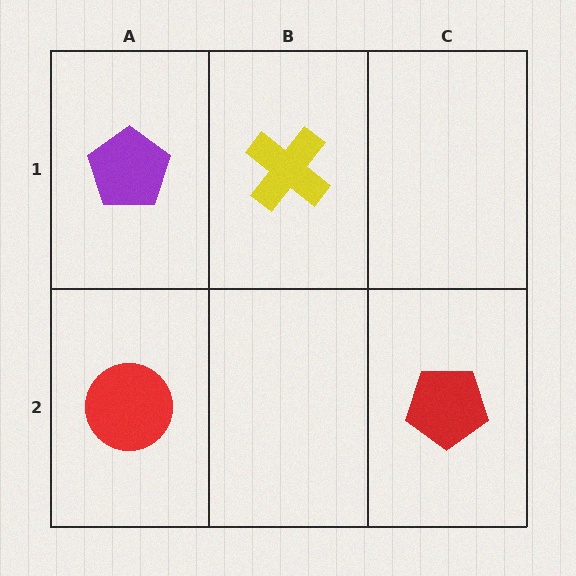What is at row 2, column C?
A red pentagon.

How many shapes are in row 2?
2 shapes.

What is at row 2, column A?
A red circle.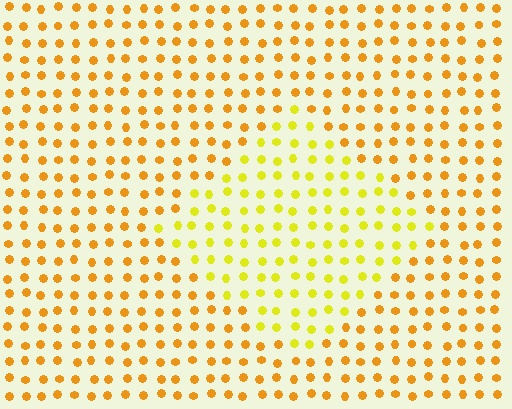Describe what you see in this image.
The image is filled with small orange elements in a uniform arrangement. A diamond-shaped region is visible where the elements are tinted to a slightly different hue, forming a subtle color boundary.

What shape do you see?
I see a diamond.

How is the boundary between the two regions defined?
The boundary is defined purely by a slight shift in hue (about 28 degrees). Spacing, size, and orientation are identical on both sides.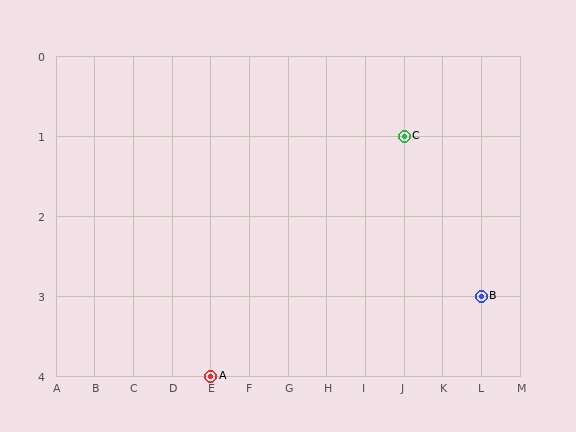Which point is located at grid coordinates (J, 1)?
Point C is at (J, 1).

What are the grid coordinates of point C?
Point C is at grid coordinates (J, 1).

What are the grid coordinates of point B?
Point B is at grid coordinates (L, 3).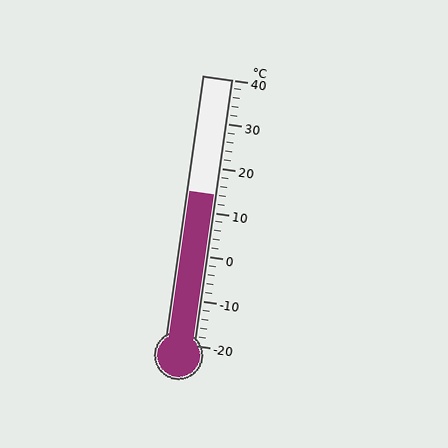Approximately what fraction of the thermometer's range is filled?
The thermometer is filled to approximately 55% of its range.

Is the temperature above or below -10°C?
The temperature is above -10°C.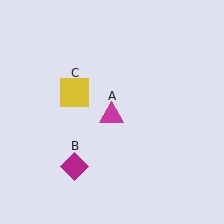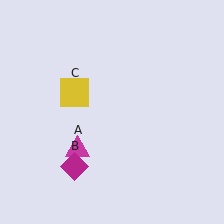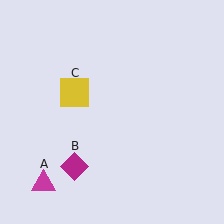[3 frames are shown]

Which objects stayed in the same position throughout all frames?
Magenta diamond (object B) and yellow square (object C) remained stationary.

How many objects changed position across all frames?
1 object changed position: magenta triangle (object A).